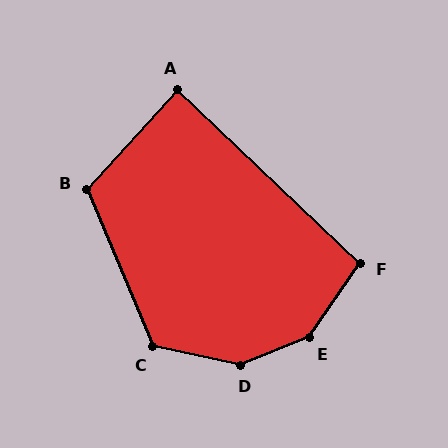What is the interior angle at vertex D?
Approximately 146 degrees (obtuse).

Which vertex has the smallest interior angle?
A, at approximately 89 degrees.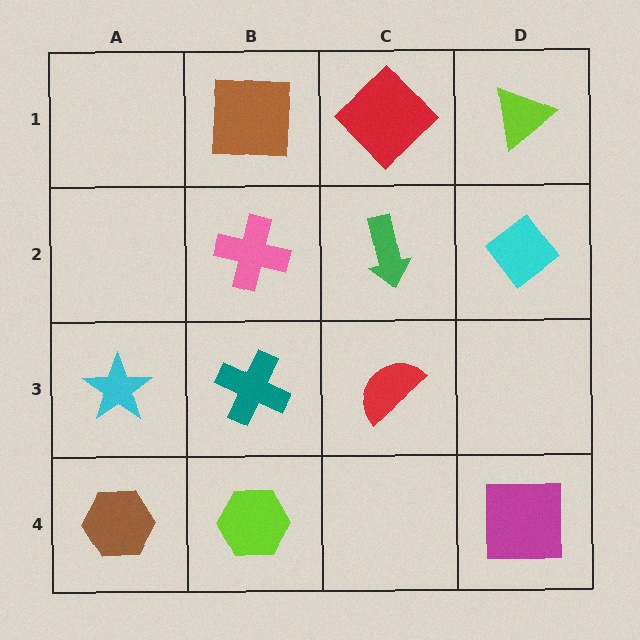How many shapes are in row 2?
3 shapes.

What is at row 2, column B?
A pink cross.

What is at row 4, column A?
A brown hexagon.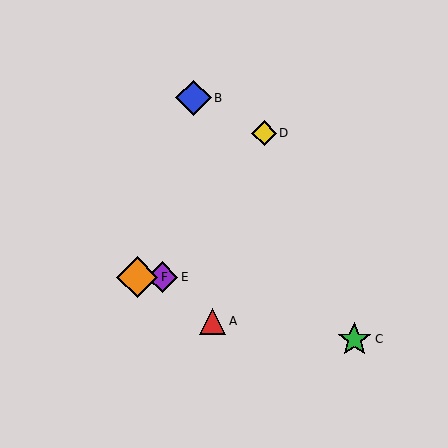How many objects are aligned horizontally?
2 objects (E, F) are aligned horizontally.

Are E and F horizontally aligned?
Yes, both are at y≈277.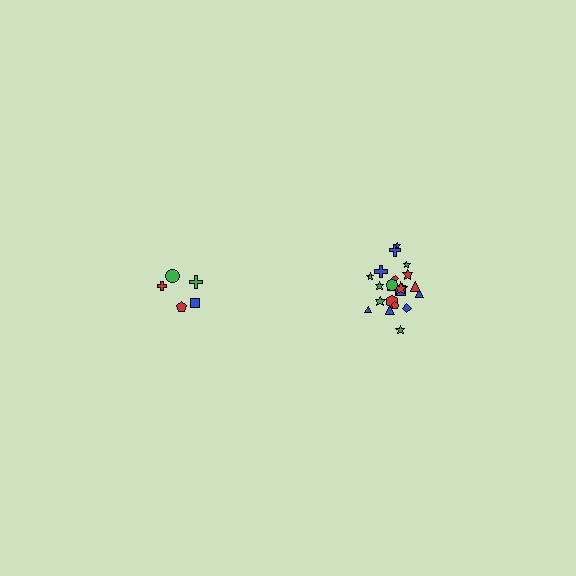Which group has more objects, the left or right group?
The right group.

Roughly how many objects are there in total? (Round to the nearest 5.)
Roughly 25 objects in total.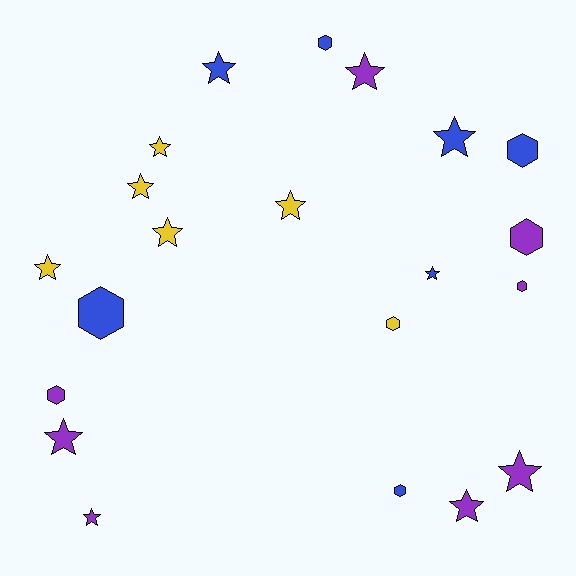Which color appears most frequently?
Purple, with 8 objects.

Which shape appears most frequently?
Star, with 13 objects.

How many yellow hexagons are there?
There is 1 yellow hexagon.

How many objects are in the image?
There are 21 objects.